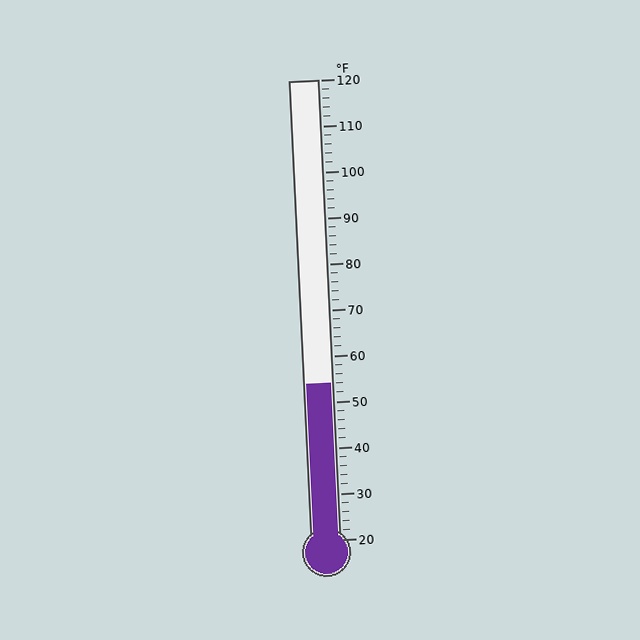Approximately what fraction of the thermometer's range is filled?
The thermometer is filled to approximately 35% of its range.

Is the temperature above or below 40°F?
The temperature is above 40°F.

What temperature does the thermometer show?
The thermometer shows approximately 54°F.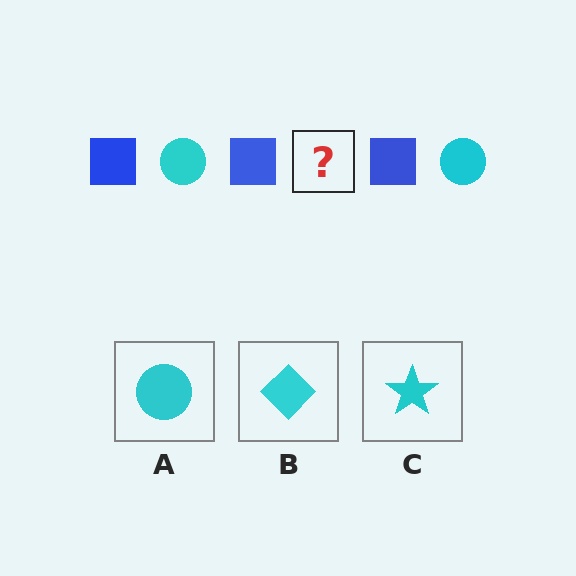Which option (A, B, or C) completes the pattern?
A.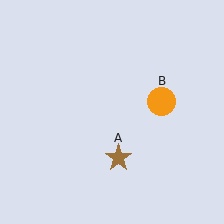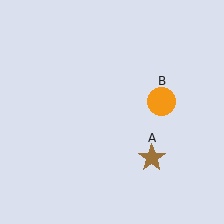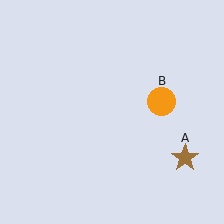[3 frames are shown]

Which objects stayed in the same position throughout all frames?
Orange circle (object B) remained stationary.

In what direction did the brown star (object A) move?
The brown star (object A) moved right.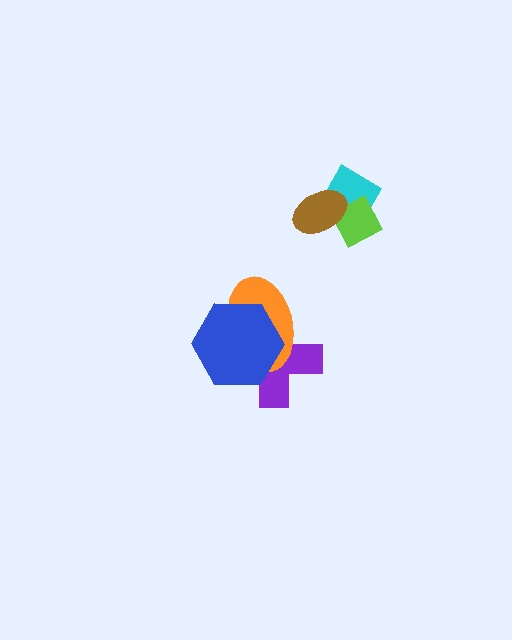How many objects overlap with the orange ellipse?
2 objects overlap with the orange ellipse.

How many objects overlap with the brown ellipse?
2 objects overlap with the brown ellipse.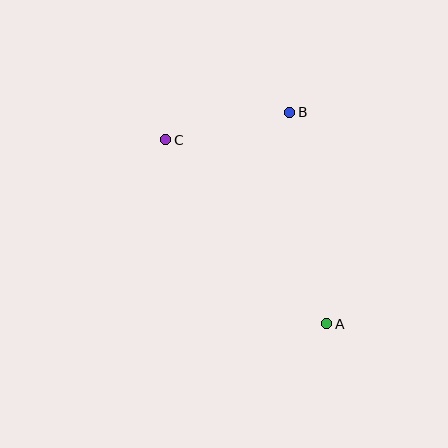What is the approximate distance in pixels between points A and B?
The distance between A and B is approximately 215 pixels.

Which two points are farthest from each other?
Points A and C are farthest from each other.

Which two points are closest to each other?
Points B and C are closest to each other.